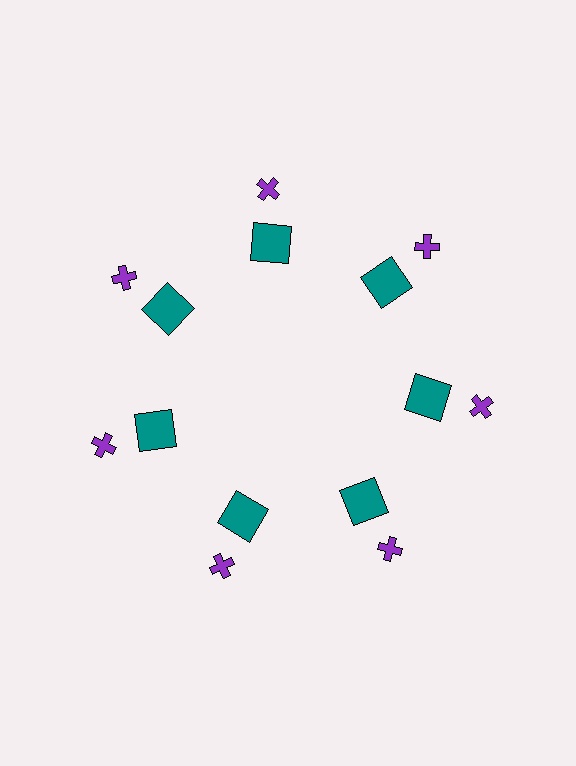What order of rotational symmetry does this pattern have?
This pattern has 7-fold rotational symmetry.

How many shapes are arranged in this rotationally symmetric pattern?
There are 14 shapes, arranged in 7 groups of 2.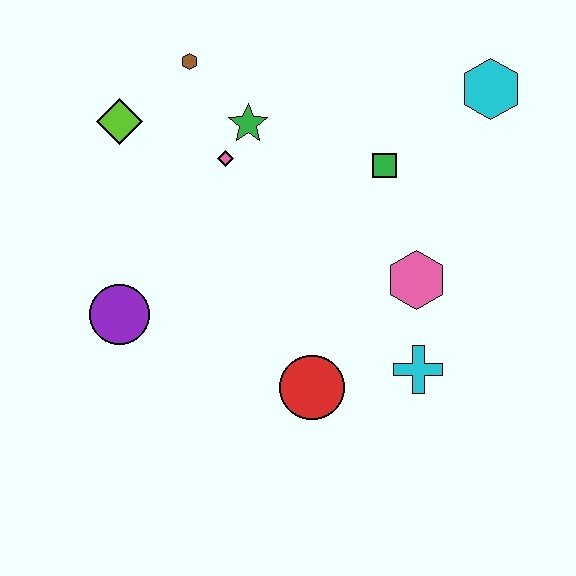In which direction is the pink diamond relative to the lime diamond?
The pink diamond is to the right of the lime diamond.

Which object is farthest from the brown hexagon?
The cyan cross is farthest from the brown hexagon.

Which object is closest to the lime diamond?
The brown hexagon is closest to the lime diamond.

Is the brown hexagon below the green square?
No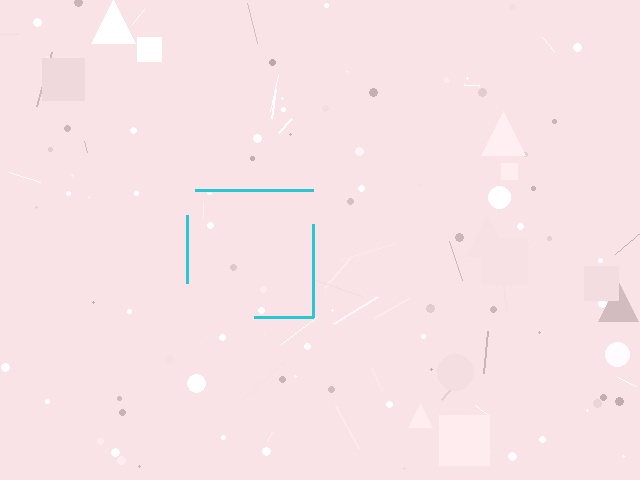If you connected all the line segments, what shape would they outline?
They would outline a square.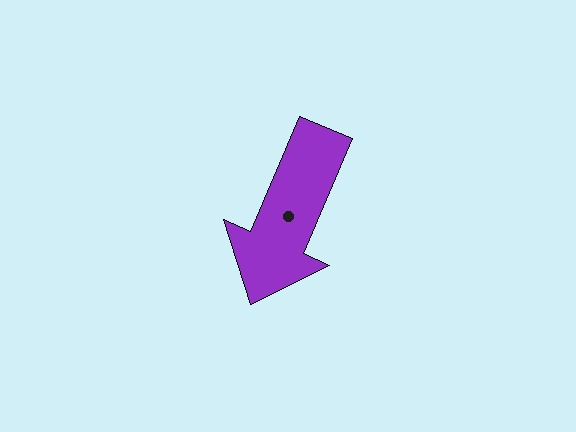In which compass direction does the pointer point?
Southwest.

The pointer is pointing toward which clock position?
Roughly 7 o'clock.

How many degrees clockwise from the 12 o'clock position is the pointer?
Approximately 203 degrees.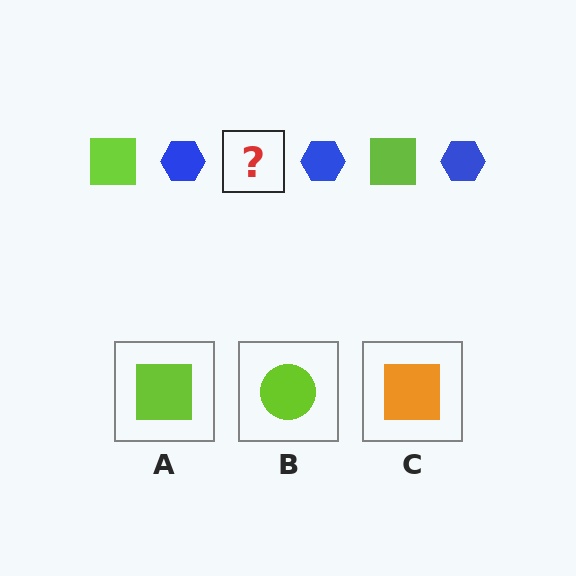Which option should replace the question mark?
Option A.